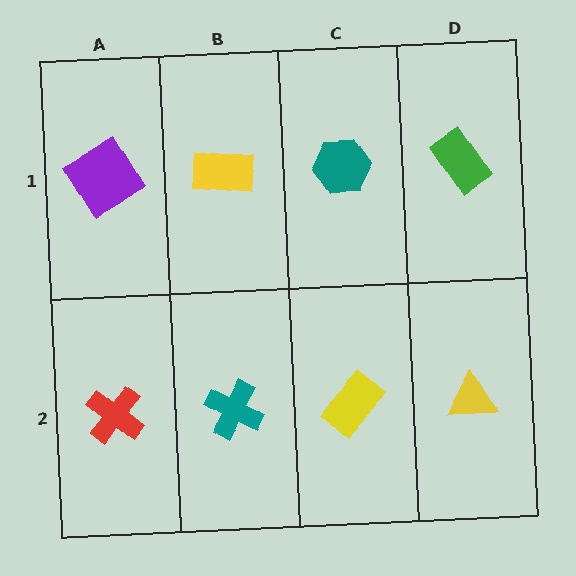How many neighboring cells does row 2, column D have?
2.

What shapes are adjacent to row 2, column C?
A teal hexagon (row 1, column C), a teal cross (row 2, column B), a yellow triangle (row 2, column D).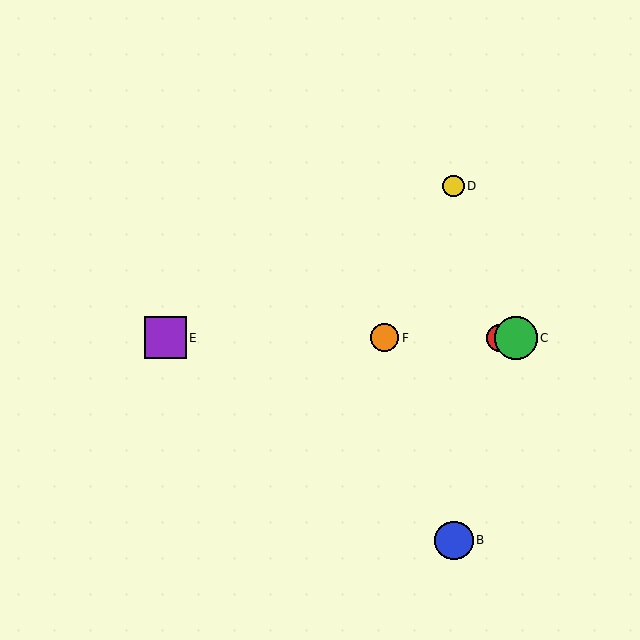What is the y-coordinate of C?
Object C is at y≈338.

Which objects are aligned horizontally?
Objects A, C, E, F are aligned horizontally.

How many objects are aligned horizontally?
4 objects (A, C, E, F) are aligned horizontally.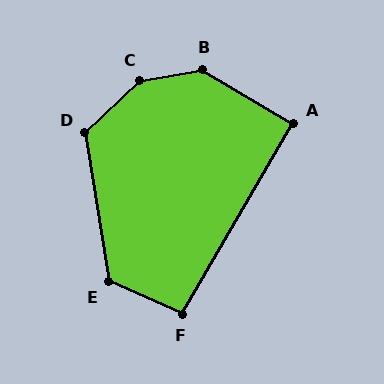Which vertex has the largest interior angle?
C, at approximately 147 degrees.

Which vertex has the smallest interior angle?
A, at approximately 90 degrees.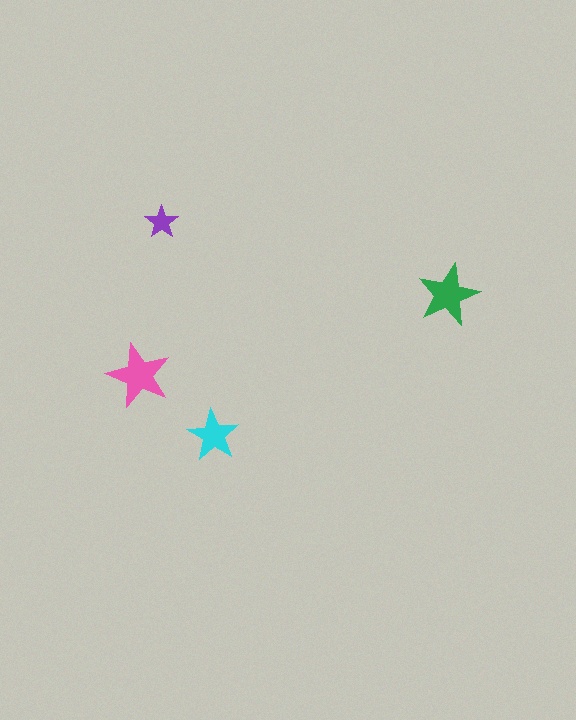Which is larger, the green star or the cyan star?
The green one.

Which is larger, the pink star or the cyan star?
The pink one.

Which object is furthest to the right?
The green star is rightmost.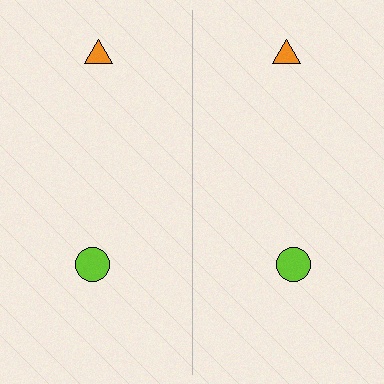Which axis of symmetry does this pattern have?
The pattern has a vertical axis of symmetry running through the center of the image.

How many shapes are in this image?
There are 4 shapes in this image.